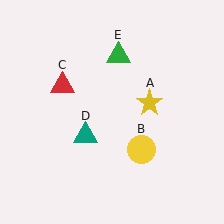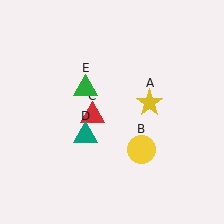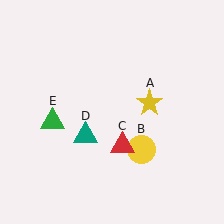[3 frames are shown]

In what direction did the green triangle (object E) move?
The green triangle (object E) moved down and to the left.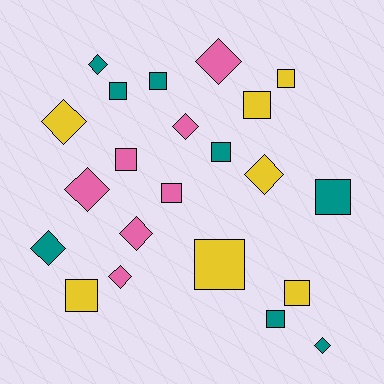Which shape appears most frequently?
Square, with 12 objects.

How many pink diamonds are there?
There are 5 pink diamonds.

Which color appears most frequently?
Teal, with 8 objects.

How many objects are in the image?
There are 22 objects.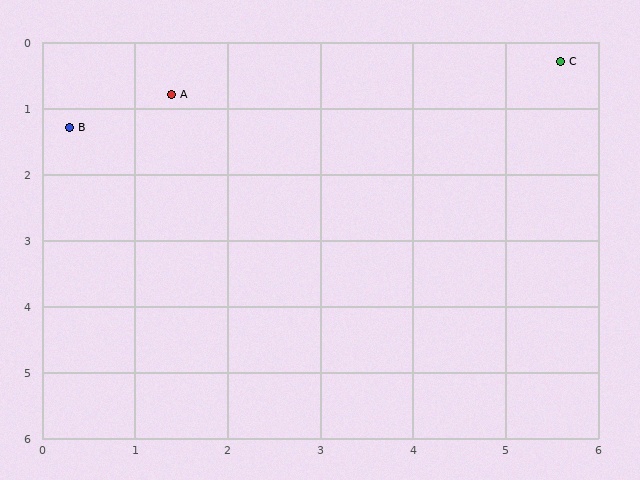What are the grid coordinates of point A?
Point A is at approximately (1.4, 0.8).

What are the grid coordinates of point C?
Point C is at approximately (5.6, 0.3).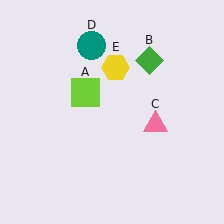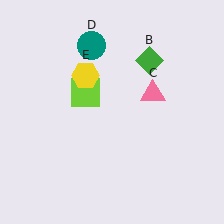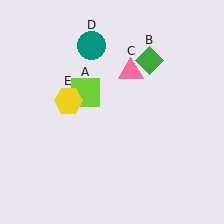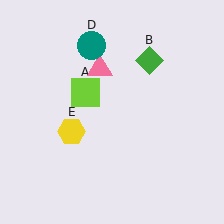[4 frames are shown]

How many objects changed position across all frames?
2 objects changed position: pink triangle (object C), yellow hexagon (object E).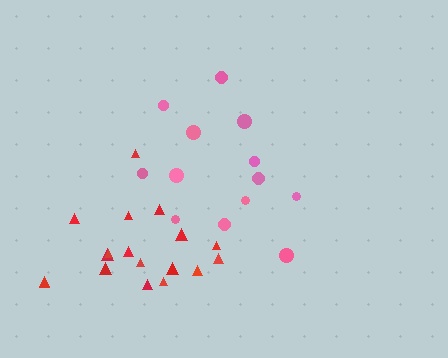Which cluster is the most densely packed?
Red.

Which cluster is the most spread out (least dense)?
Pink.